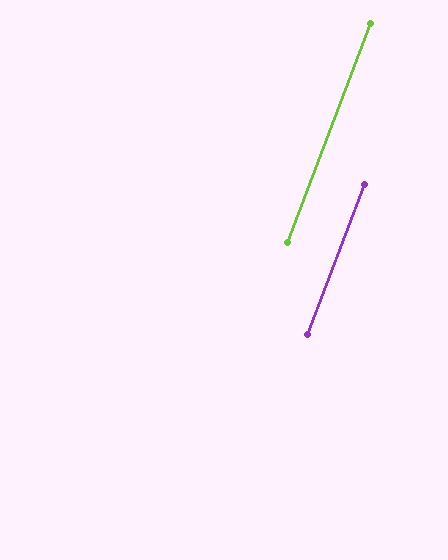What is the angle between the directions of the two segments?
Approximately 0 degrees.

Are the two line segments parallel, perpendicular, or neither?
Parallel — their directions differ by only 0.1°.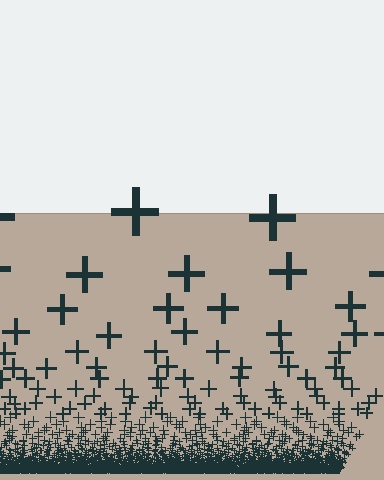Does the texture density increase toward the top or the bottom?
Density increases toward the bottom.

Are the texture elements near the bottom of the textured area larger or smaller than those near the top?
Smaller. The gradient is inverted — elements near the bottom are smaller and denser.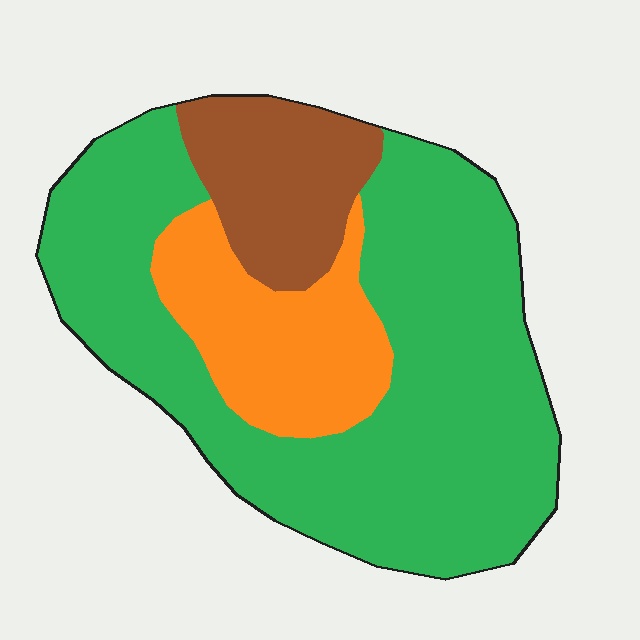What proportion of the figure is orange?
Orange takes up between a sixth and a third of the figure.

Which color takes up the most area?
Green, at roughly 65%.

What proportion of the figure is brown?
Brown covers around 15% of the figure.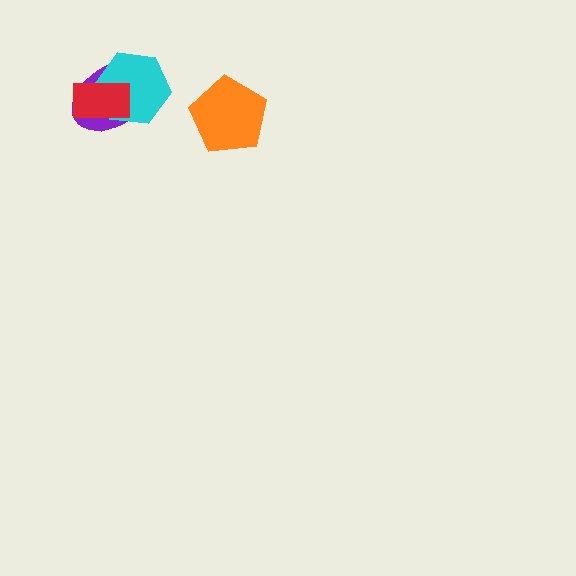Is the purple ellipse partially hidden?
Yes, it is partially covered by another shape.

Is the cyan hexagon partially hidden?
Yes, it is partially covered by another shape.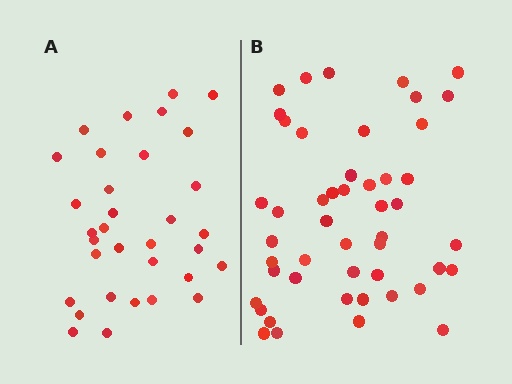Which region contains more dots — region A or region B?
Region B (the right region) has more dots.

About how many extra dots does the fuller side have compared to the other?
Region B has approximately 15 more dots than region A.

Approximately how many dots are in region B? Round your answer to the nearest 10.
About 50 dots. (The exact count is 48, which rounds to 50.)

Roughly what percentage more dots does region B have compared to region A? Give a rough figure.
About 45% more.